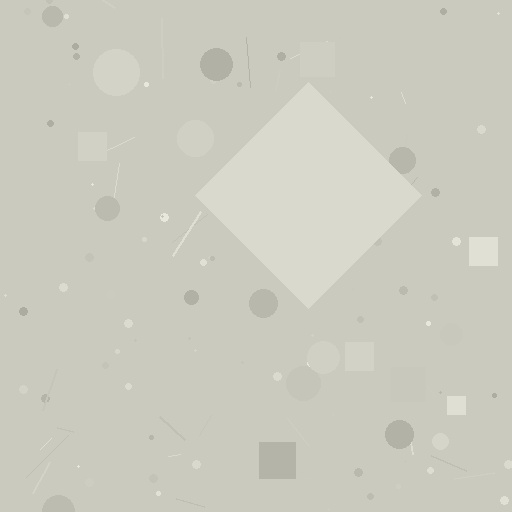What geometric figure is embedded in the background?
A diamond is embedded in the background.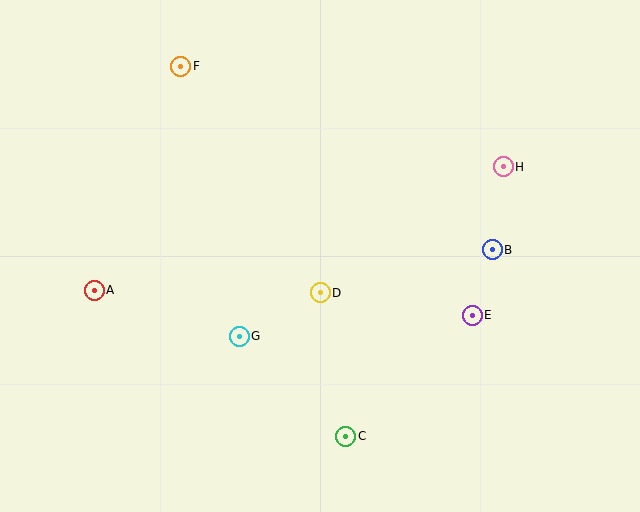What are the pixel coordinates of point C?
Point C is at (346, 436).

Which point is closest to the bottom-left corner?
Point A is closest to the bottom-left corner.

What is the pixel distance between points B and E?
The distance between B and E is 69 pixels.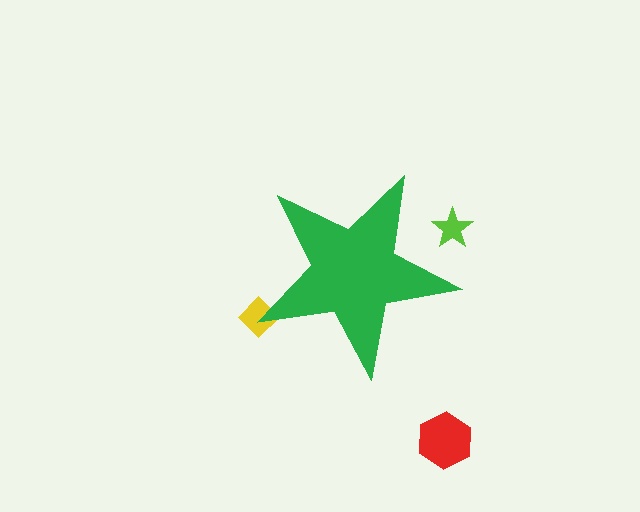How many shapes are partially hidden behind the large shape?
2 shapes are partially hidden.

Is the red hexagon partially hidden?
No, the red hexagon is fully visible.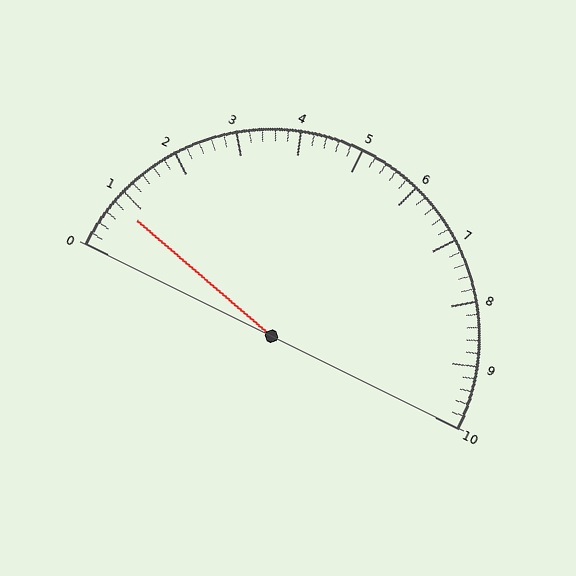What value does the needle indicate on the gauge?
The needle indicates approximately 0.8.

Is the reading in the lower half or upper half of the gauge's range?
The reading is in the lower half of the range (0 to 10).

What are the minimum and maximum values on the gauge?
The gauge ranges from 0 to 10.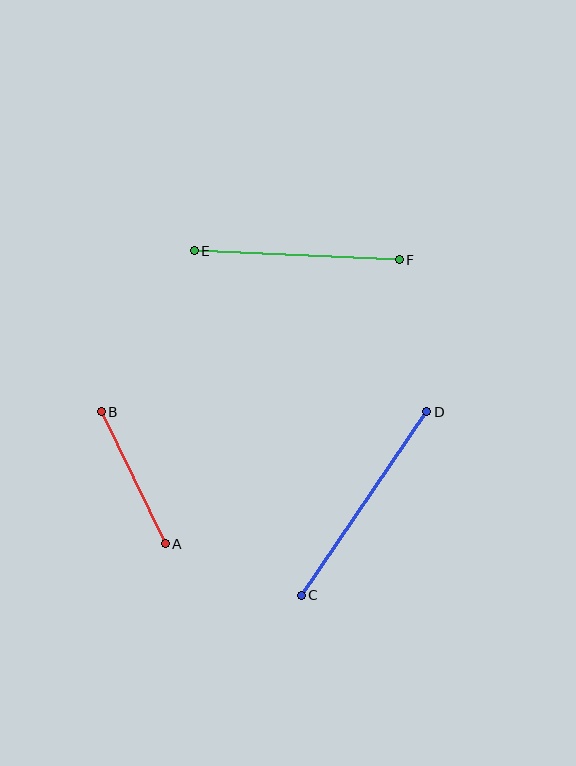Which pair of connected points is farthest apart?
Points C and D are farthest apart.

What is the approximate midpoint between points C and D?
The midpoint is at approximately (364, 504) pixels.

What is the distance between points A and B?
The distance is approximately 147 pixels.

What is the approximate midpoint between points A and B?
The midpoint is at approximately (133, 478) pixels.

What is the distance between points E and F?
The distance is approximately 205 pixels.